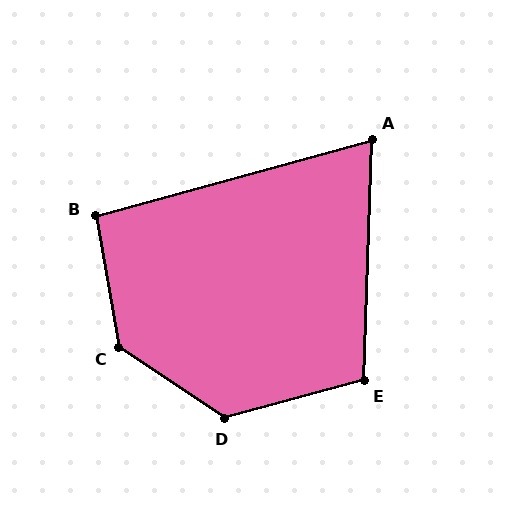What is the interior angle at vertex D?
Approximately 131 degrees (obtuse).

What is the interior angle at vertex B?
Approximately 96 degrees (obtuse).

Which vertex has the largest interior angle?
C, at approximately 133 degrees.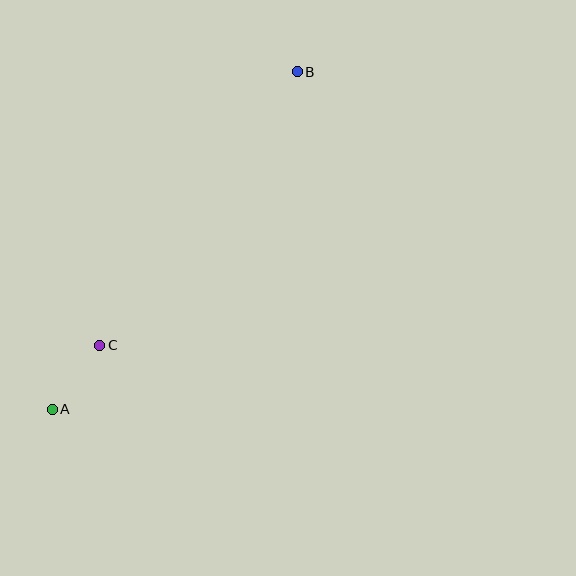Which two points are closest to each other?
Points A and C are closest to each other.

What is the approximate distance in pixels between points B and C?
The distance between B and C is approximately 337 pixels.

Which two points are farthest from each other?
Points A and B are farthest from each other.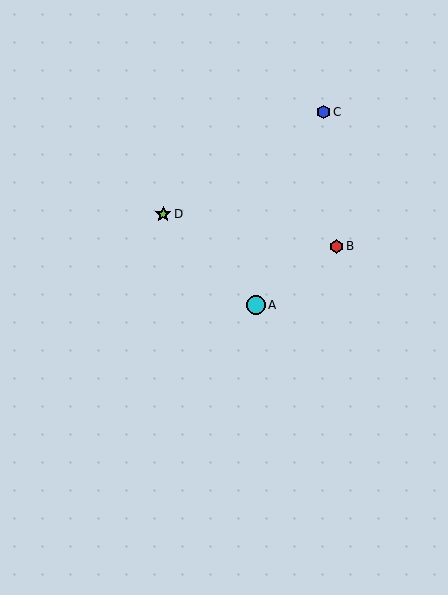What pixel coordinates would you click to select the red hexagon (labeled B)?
Click at (337, 246) to select the red hexagon B.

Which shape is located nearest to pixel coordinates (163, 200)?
The lime star (labeled D) at (163, 214) is nearest to that location.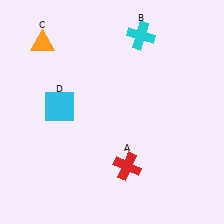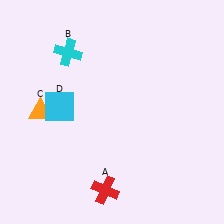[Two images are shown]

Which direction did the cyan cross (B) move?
The cyan cross (B) moved left.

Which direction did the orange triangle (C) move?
The orange triangle (C) moved down.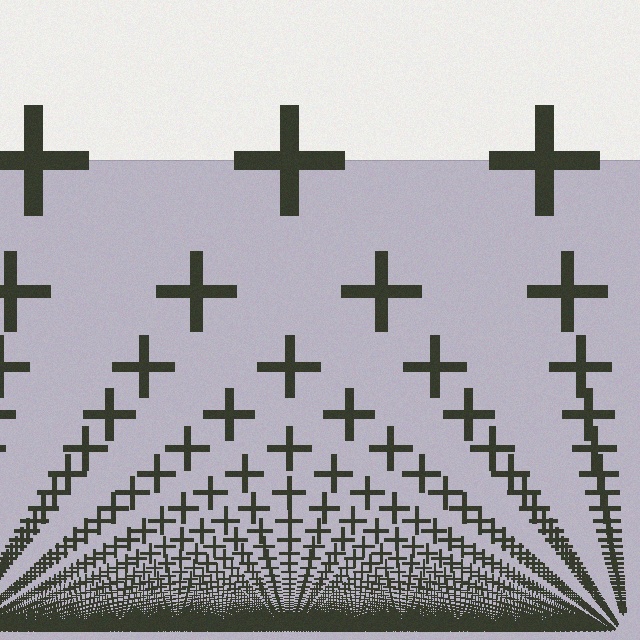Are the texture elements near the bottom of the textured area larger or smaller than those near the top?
Smaller. The gradient is inverted — elements near the bottom are smaller and denser.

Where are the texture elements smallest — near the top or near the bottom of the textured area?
Near the bottom.